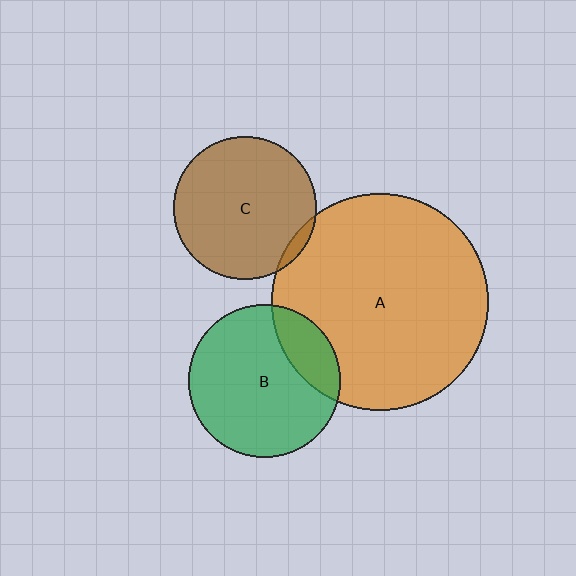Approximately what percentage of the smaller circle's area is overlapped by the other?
Approximately 20%.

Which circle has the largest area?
Circle A (orange).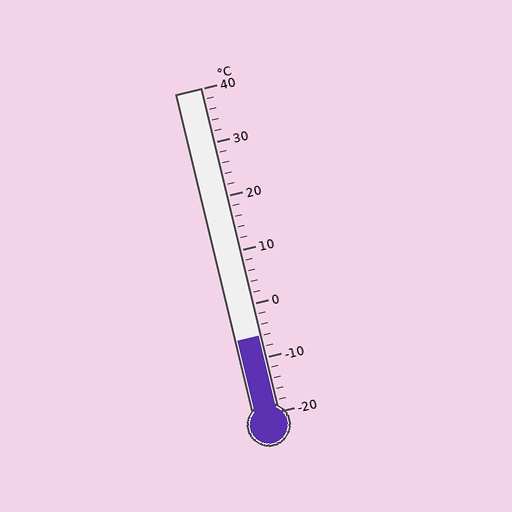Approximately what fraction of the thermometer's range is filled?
The thermometer is filled to approximately 25% of its range.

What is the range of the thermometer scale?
The thermometer scale ranges from -20°C to 40°C.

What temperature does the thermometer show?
The thermometer shows approximately -6°C.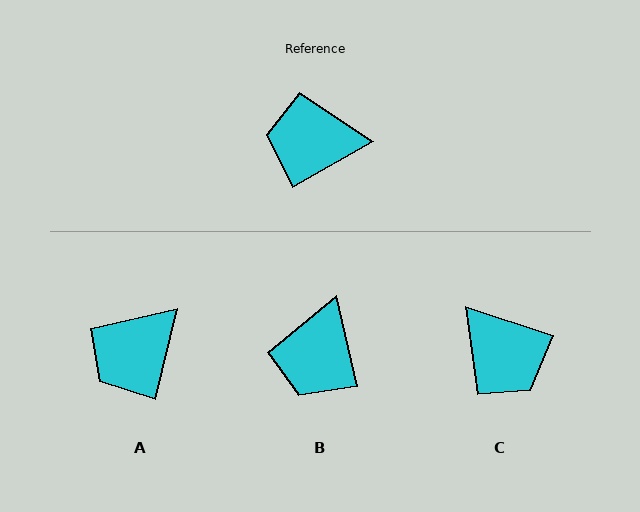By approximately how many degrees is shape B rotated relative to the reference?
Approximately 74 degrees counter-clockwise.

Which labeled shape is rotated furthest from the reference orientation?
C, about 132 degrees away.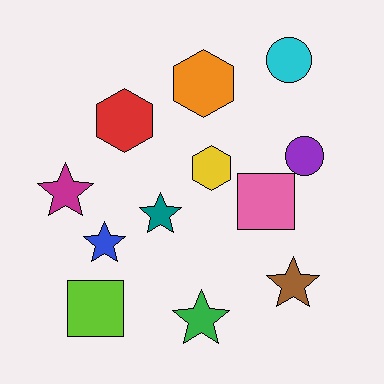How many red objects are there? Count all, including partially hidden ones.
There is 1 red object.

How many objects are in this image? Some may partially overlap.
There are 12 objects.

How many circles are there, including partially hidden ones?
There are 2 circles.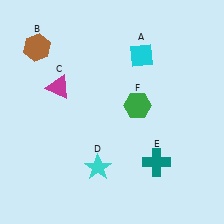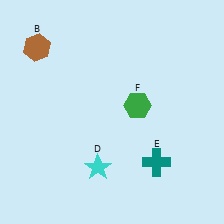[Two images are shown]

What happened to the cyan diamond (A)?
The cyan diamond (A) was removed in Image 2. It was in the top-right area of Image 1.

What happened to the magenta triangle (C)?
The magenta triangle (C) was removed in Image 2. It was in the top-left area of Image 1.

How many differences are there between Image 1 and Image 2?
There are 2 differences between the two images.